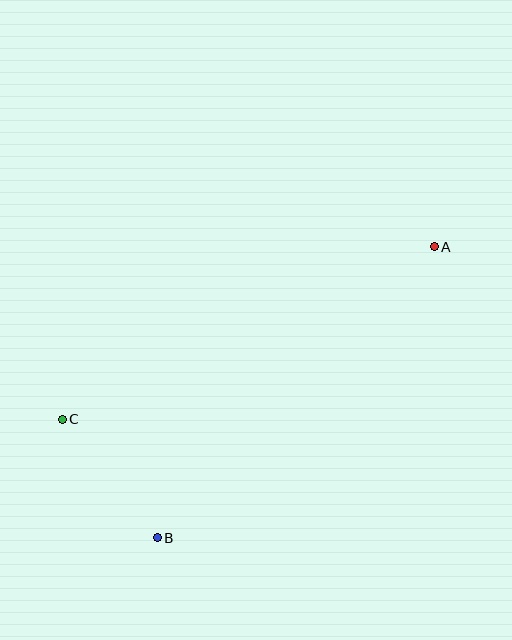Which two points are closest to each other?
Points B and C are closest to each other.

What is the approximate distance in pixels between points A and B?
The distance between A and B is approximately 402 pixels.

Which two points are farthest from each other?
Points A and C are farthest from each other.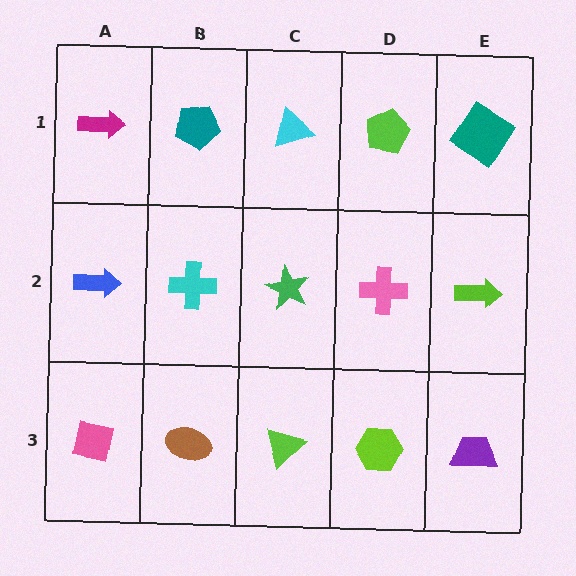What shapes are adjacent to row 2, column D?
A lime pentagon (row 1, column D), a lime hexagon (row 3, column D), a green star (row 2, column C), a lime arrow (row 2, column E).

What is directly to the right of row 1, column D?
A teal diamond.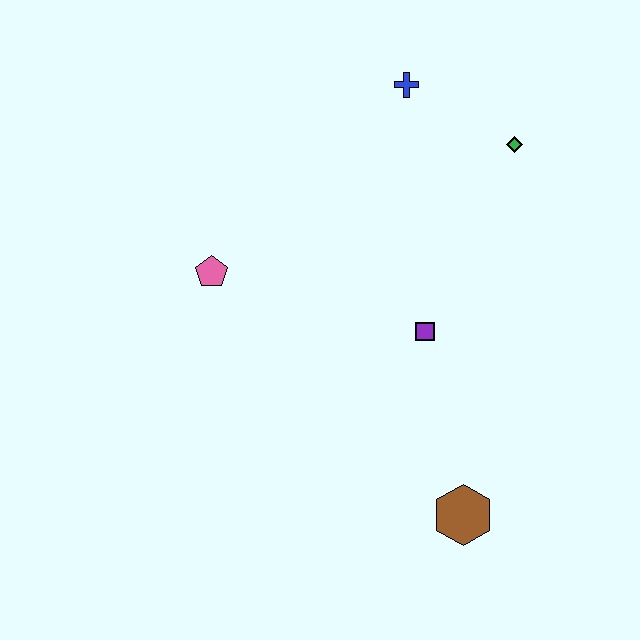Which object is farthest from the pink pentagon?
The brown hexagon is farthest from the pink pentagon.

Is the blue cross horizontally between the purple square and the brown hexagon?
No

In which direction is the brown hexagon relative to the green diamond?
The brown hexagon is below the green diamond.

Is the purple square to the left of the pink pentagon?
No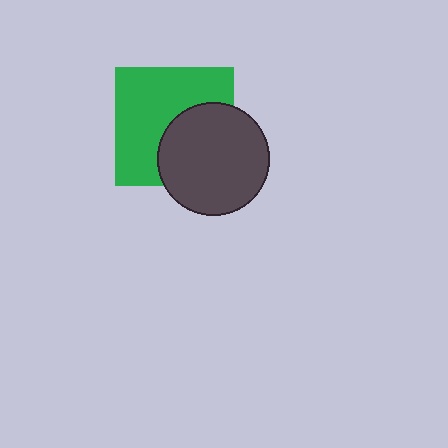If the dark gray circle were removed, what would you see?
You would see the complete green square.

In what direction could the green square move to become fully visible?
The green square could move toward the upper-left. That would shift it out from behind the dark gray circle entirely.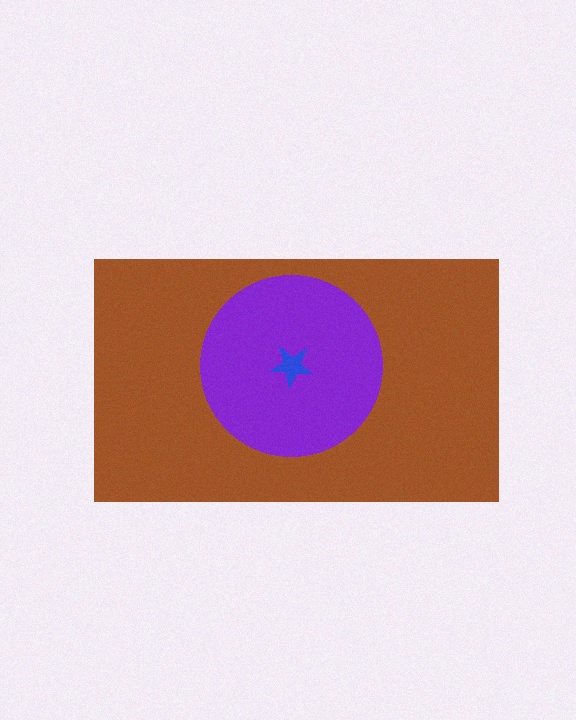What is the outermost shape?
The brown rectangle.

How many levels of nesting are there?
3.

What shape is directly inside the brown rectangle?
The purple circle.